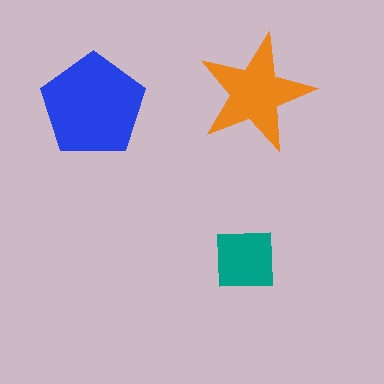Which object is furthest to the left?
The blue pentagon is leftmost.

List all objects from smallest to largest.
The teal square, the orange star, the blue pentagon.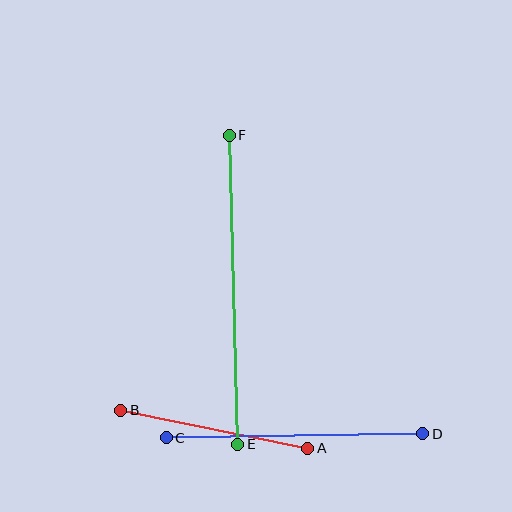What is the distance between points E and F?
The distance is approximately 309 pixels.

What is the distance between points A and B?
The distance is approximately 191 pixels.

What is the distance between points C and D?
The distance is approximately 257 pixels.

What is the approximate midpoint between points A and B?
The midpoint is at approximately (214, 429) pixels.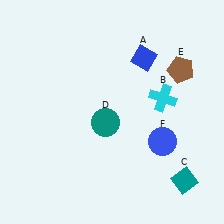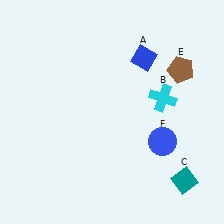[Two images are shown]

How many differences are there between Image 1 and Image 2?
There is 1 difference between the two images.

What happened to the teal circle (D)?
The teal circle (D) was removed in Image 2. It was in the bottom-left area of Image 1.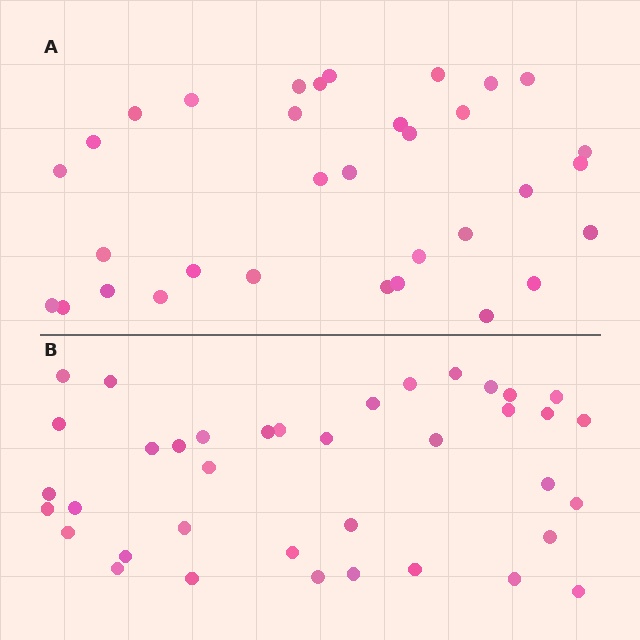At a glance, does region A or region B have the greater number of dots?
Region B (the bottom region) has more dots.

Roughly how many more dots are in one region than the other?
Region B has about 5 more dots than region A.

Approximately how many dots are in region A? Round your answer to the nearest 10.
About 30 dots. (The exact count is 33, which rounds to 30.)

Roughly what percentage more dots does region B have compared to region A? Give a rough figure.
About 15% more.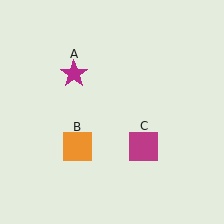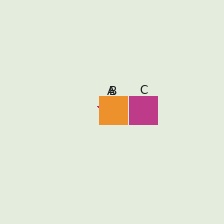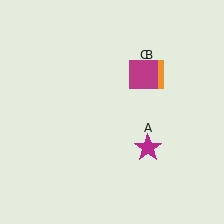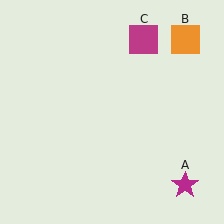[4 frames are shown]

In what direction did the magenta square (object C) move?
The magenta square (object C) moved up.